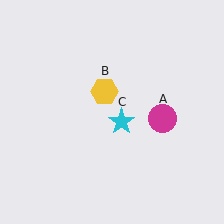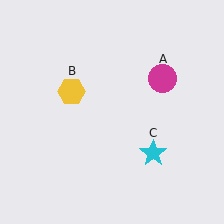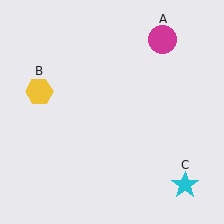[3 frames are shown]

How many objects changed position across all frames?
3 objects changed position: magenta circle (object A), yellow hexagon (object B), cyan star (object C).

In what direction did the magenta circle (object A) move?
The magenta circle (object A) moved up.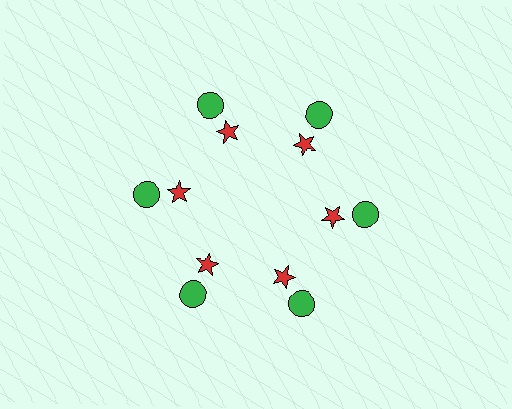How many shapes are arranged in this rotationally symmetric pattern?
There are 12 shapes, arranged in 6 groups of 2.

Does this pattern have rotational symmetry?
Yes, this pattern has 6-fold rotational symmetry. It looks the same after rotating 60 degrees around the center.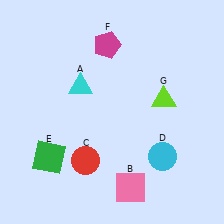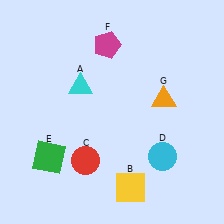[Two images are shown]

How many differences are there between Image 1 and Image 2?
There are 2 differences between the two images.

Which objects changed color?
B changed from pink to yellow. G changed from lime to orange.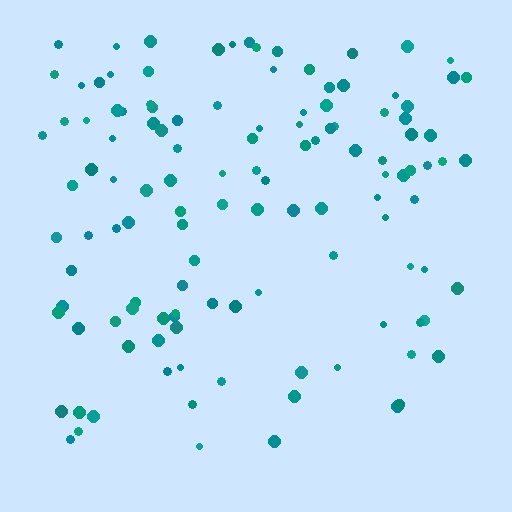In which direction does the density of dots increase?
From bottom to top, with the top side densest.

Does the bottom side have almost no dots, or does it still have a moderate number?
Still a moderate number, just noticeably fewer than the top.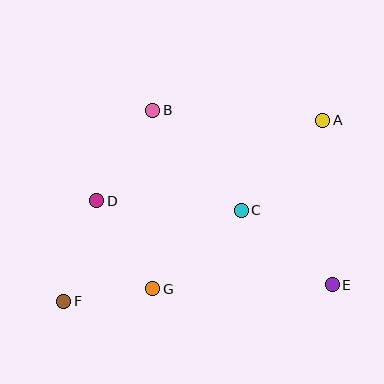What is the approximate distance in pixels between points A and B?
The distance between A and B is approximately 170 pixels.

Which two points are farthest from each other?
Points A and F are farthest from each other.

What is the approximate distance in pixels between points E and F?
The distance between E and F is approximately 269 pixels.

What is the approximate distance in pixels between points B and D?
The distance between B and D is approximately 107 pixels.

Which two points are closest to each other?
Points F and G are closest to each other.